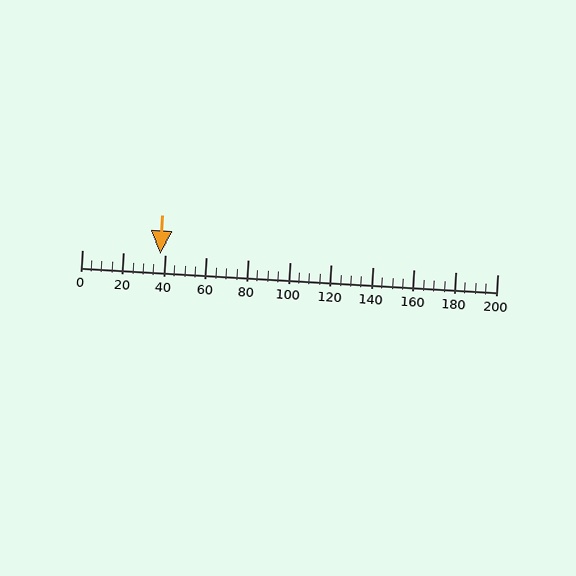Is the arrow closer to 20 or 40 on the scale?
The arrow is closer to 40.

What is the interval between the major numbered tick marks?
The major tick marks are spaced 20 units apart.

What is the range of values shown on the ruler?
The ruler shows values from 0 to 200.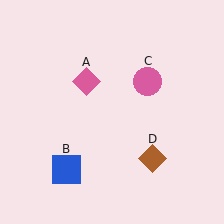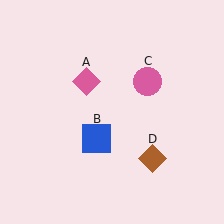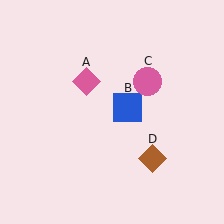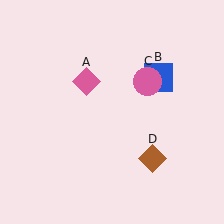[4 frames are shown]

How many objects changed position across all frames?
1 object changed position: blue square (object B).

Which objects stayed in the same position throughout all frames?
Pink diamond (object A) and pink circle (object C) and brown diamond (object D) remained stationary.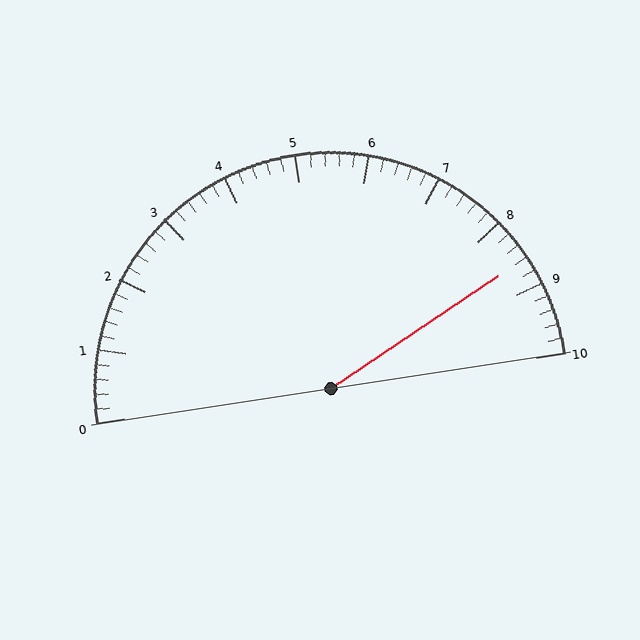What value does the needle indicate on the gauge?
The needle indicates approximately 8.6.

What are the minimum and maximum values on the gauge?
The gauge ranges from 0 to 10.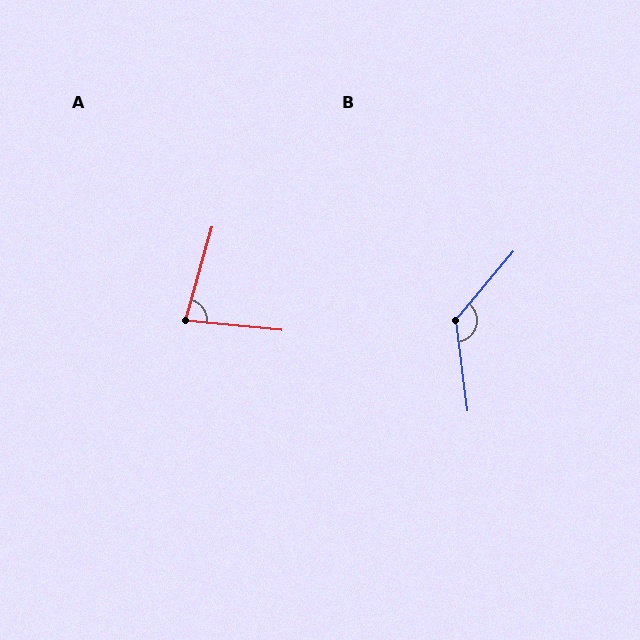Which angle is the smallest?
A, at approximately 80 degrees.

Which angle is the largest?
B, at approximately 132 degrees.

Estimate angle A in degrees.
Approximately 80 degrees.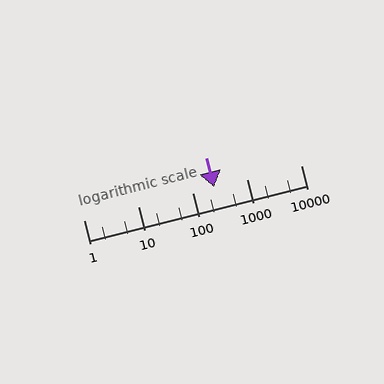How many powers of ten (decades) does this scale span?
The scale spans 4 decades, from 1 to 10000.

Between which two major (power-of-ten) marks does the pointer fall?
The pointer is between 100 and 1000.